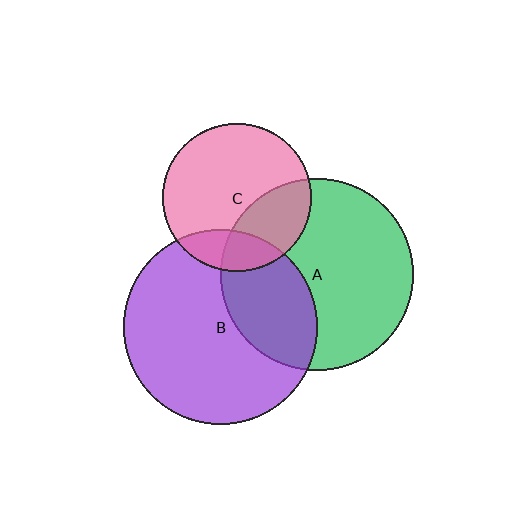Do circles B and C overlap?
Yes.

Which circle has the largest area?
Circle B (purple).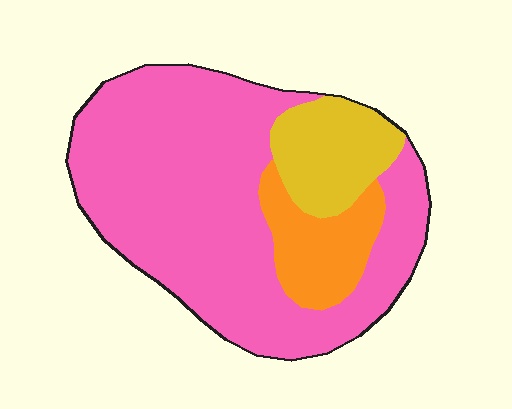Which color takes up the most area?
Pink, at roughly 70%.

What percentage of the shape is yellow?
Yellow covers 15% of the shape.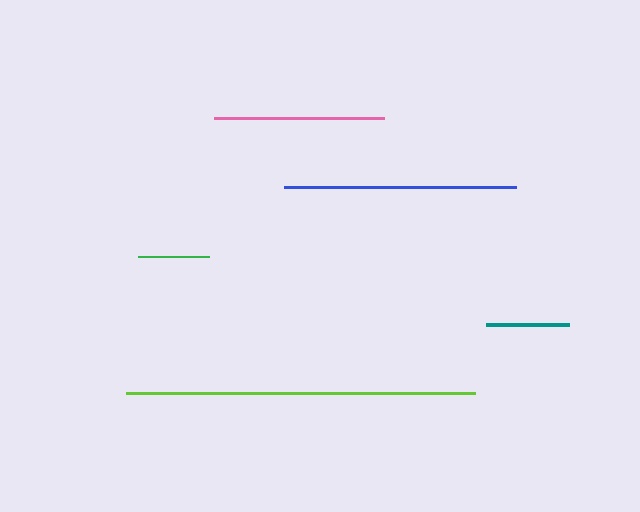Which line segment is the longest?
The lime line is the longest at approximately 349 pixels.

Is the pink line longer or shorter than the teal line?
The pink line is longer than the teal line.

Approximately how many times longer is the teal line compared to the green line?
The teal line is approximately 1.2 times the length of the green line.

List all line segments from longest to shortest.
From longest to shortest: lime, blue, pink, teal, green.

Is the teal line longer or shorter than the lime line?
The lime line is longer than the teal line.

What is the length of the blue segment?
The blue segment is approximately 232 pixels long.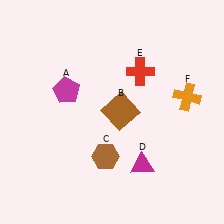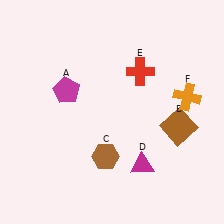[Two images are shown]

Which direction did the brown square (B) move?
The brown square (B) moved right.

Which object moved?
The brown square (B) moved right.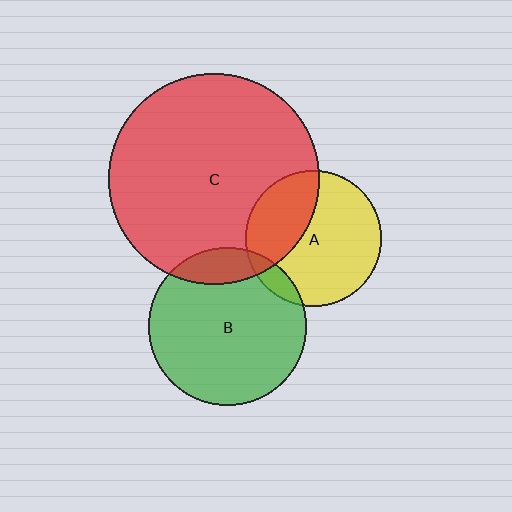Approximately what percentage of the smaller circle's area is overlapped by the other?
Approximately 10%.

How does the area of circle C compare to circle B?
Approximately 1.8 times.